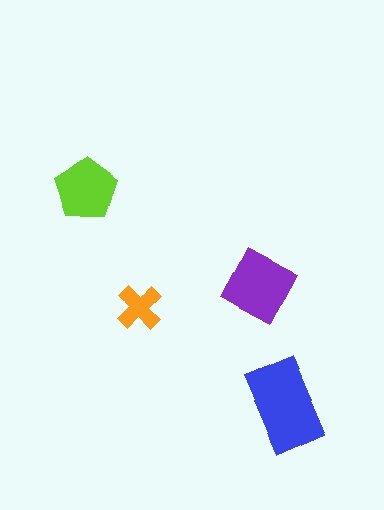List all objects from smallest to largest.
The orange cross, the lime pentagon, the purple square, the blue rectangle.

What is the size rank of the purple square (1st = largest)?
2nd.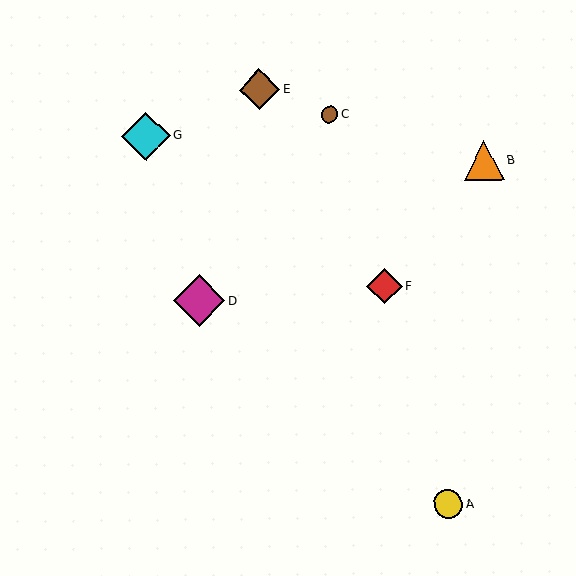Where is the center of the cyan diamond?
The center of the cyan diamond is at (146, 136).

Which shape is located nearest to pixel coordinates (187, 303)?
The magenta diamond (labeled D) at (199, 301) is nearest to that location.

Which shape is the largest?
The magenta diamond (labeled D) is the largest.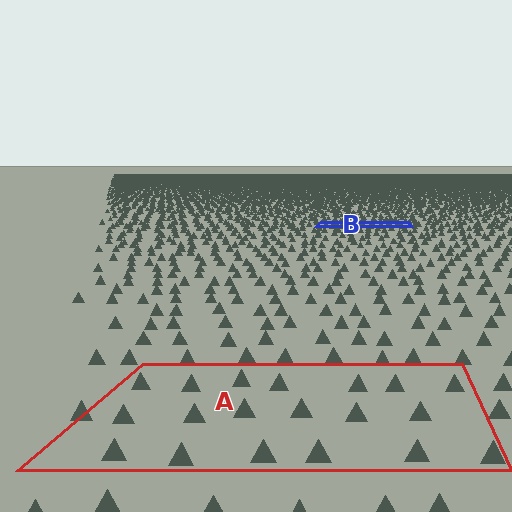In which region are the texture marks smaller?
The texture marks are smaller in region B, because it is farther away.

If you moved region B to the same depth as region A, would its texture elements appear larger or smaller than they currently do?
They would appear larger. At a closer depth, the same texture elements are projected at a bigger on-screen size.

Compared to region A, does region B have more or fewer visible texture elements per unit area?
Region B has more texture elements per unit area — they are packed more densely because it is farther away.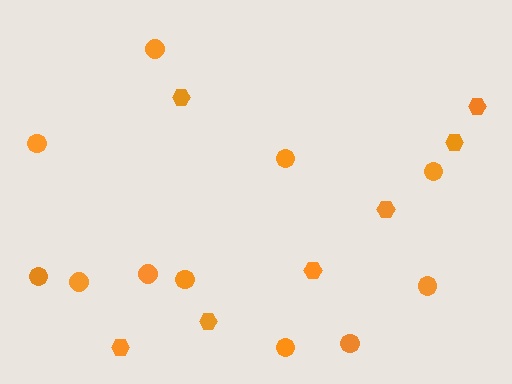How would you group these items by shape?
There are 2 groups: one group of hexagons (7) and one group of circles (11).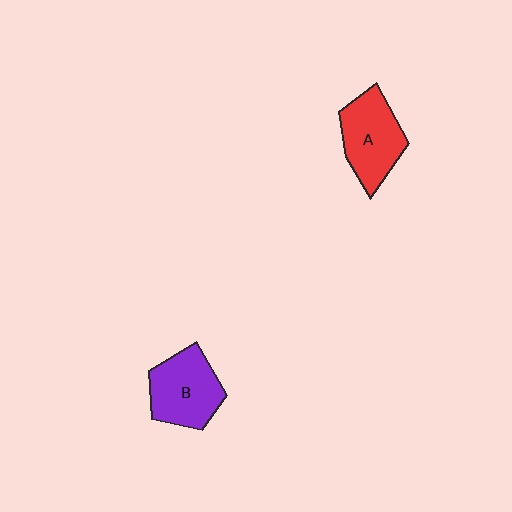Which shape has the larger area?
Shape A (red).